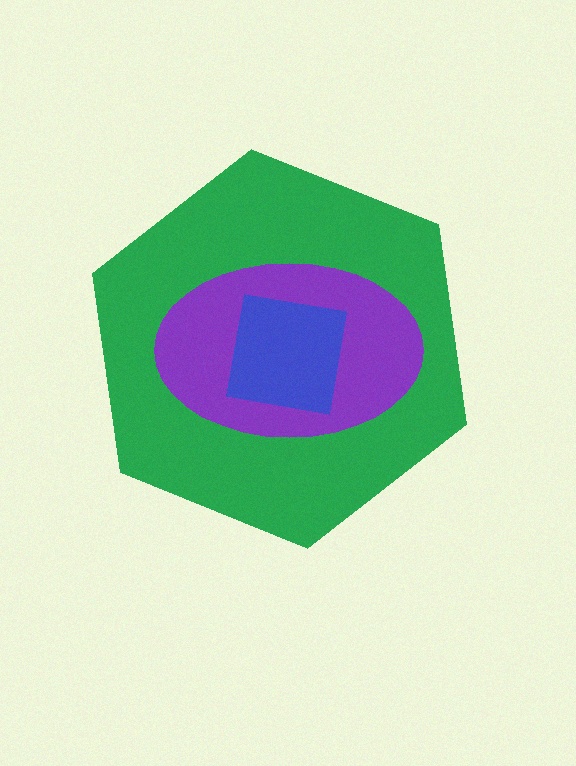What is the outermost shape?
The green hexagon.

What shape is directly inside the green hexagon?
The purple ellipse.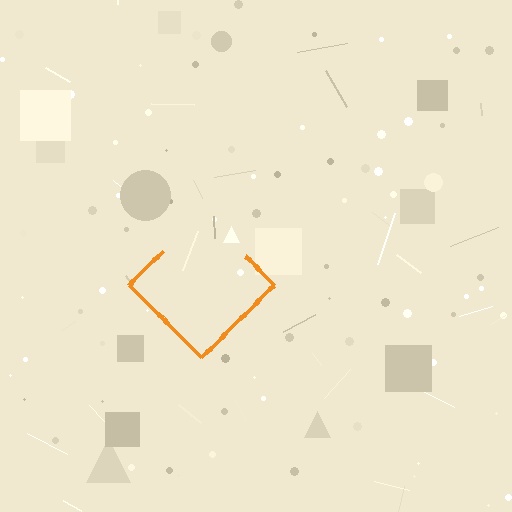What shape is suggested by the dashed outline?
The dashed outline suggests a diamond.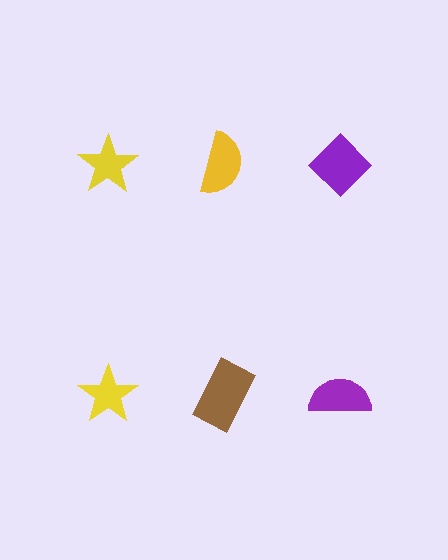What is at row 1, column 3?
A purple diamond.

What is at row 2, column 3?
A purple semicircle.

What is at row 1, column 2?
A yellow semicircle.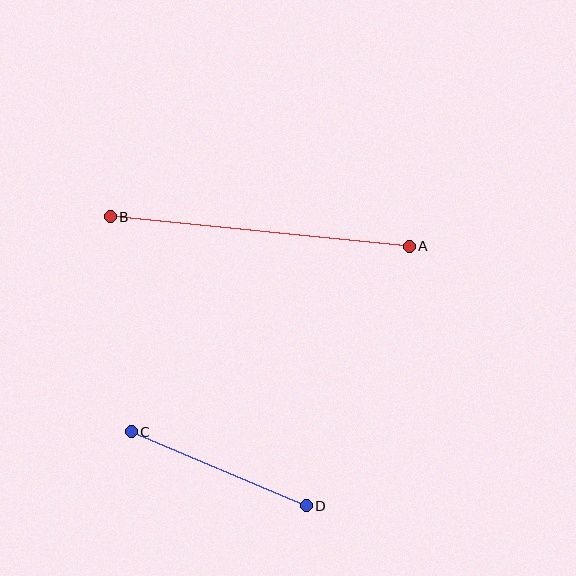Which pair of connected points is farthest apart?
Points A and B are farthest apart.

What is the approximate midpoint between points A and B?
The midpoint is at approximately (260, 231) pixels.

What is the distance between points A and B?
The distance is approximately 301 pixels.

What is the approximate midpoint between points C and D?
The midpoint is at approximately (219, 469) pixels.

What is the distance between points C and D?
The distance is approximately 190 pixels.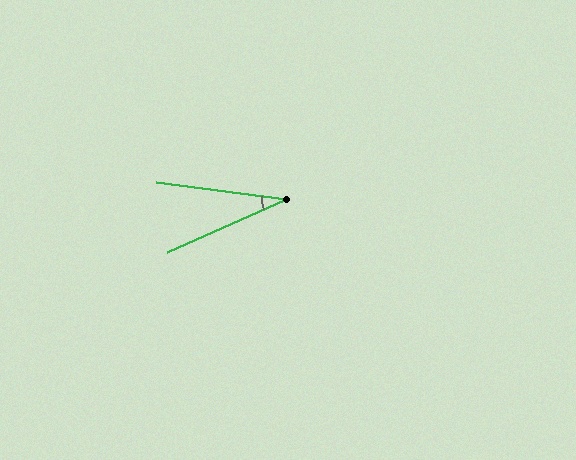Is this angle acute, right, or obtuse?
It is acute.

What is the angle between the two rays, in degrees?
Approximately 31 degrees.